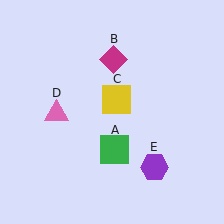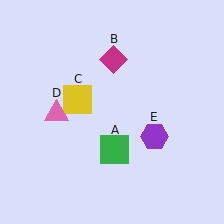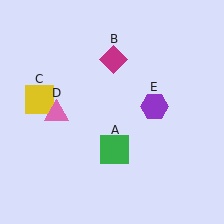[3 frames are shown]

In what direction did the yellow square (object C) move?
The yellow square (object C) moved left.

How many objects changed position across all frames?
2 objects changed position: yellow square (object C), purple hexagon (object E).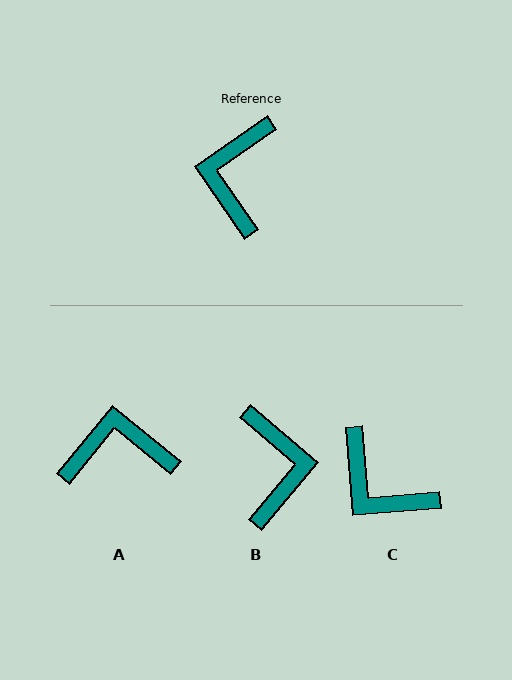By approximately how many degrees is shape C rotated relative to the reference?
Approximately 60 degrees counter-clockwise.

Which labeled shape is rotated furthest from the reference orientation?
B, about 165 degrees away.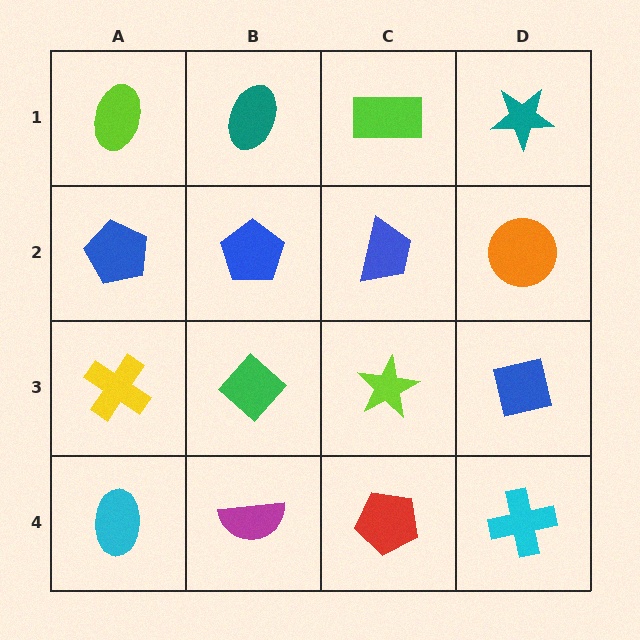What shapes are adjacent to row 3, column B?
A blue pentagon (row 2, column B), a magenta semicircle (row 4, column B), a yellow cross (row 3, column A), a lime star (row 3, column C).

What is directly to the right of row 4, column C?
A cyan cross.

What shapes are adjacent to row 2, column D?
A teal star (row 1, column D), a blue square (row 3, column D), a blue trapezoid (row 2, column C).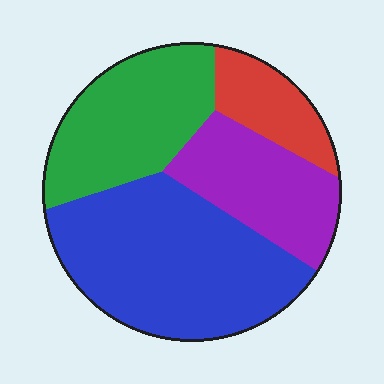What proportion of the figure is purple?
Purple covers 21% of the figure.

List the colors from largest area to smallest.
From largest to smallest: blue, green, purple, red.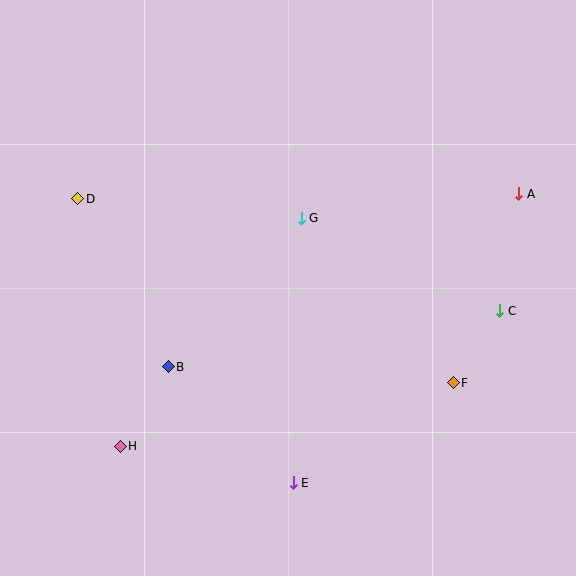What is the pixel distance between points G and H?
The distance between G and H is 291 pixels.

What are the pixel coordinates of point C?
Point C is at (500, 311).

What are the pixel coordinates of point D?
Point D is at (78, 199).